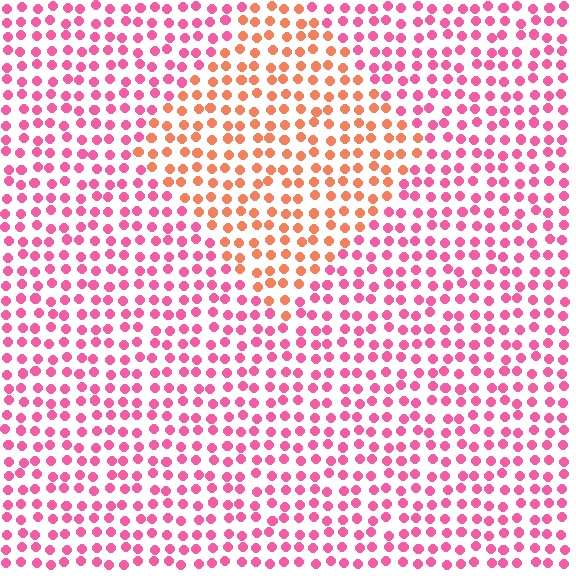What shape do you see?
I see a diamond.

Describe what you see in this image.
The image is filled with small pink elements in a uniform arrangement. A diamond-shaped region is visible where the elements are tinted to a slightly different hue, forming a subtle color boundary.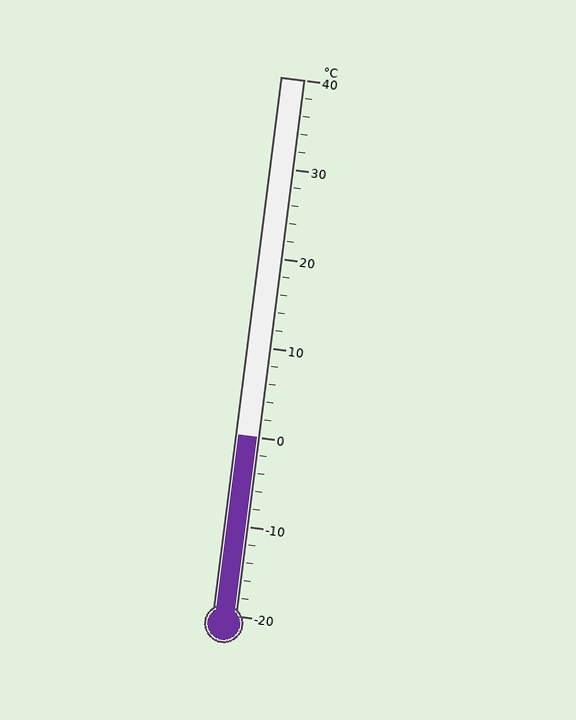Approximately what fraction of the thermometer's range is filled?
The thermometer is filled to approximately 35% of its range.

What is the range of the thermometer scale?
The thermometer scale ranges from -20°C to 40°C.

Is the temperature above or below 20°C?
The temperature is below 20°C.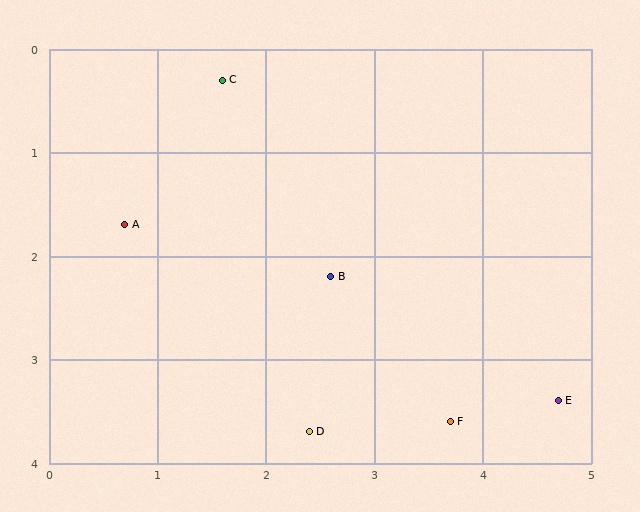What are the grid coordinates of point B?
Point B is at approximately (2.6, 2.2).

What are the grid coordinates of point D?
Point D is at approximately (2.4, 3.7).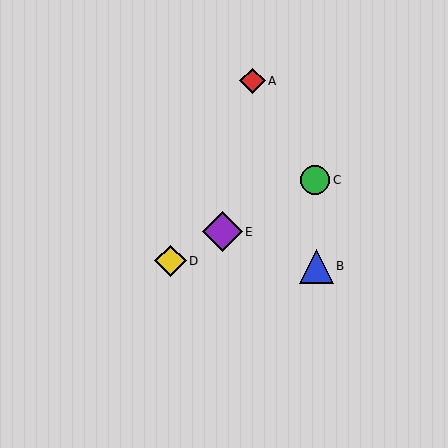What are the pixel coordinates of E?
Object E is at (222, 232).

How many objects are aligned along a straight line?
3 objects (C, D, E) are aligned along a straight line.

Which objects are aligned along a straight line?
Objects C, D, E are aligned along a straight line.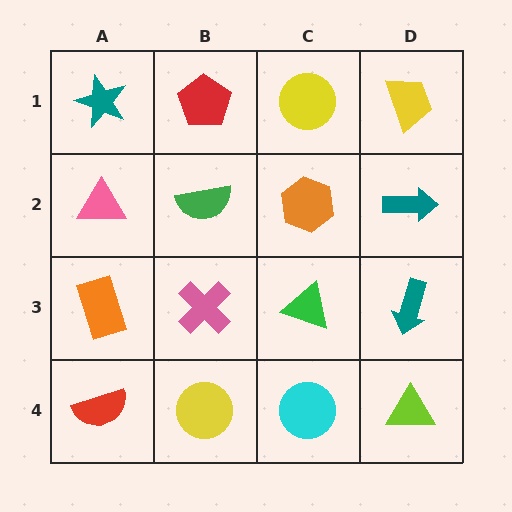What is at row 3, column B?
A pink cross.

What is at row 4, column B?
A yellow circle.